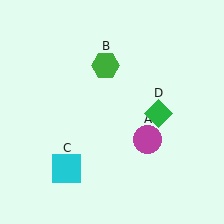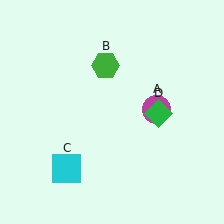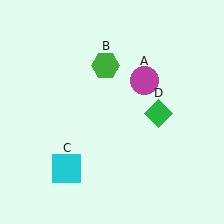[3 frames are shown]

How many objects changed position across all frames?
1 object changed position: magenta circle (object A).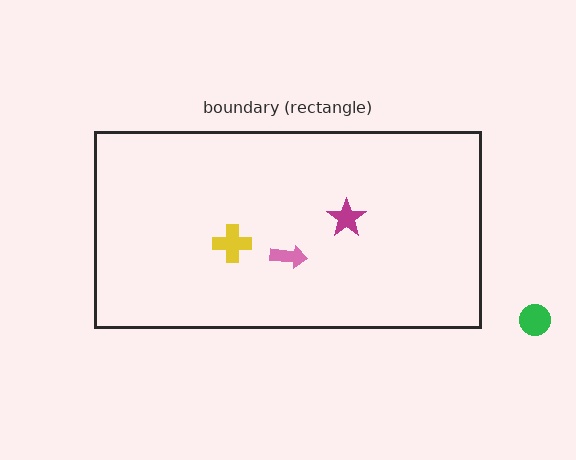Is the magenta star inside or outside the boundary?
Inside.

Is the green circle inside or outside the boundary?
Outside.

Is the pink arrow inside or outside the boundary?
Inside.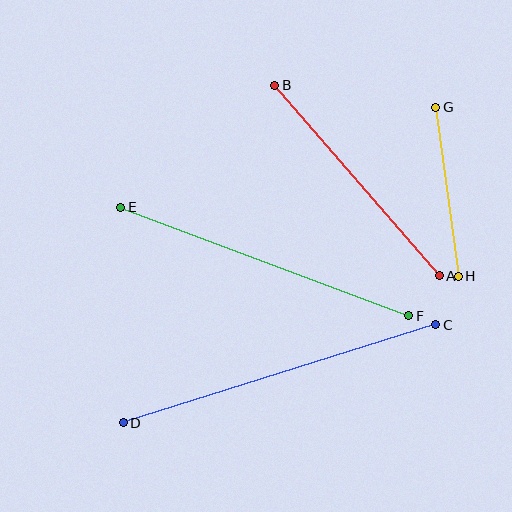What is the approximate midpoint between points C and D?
The midpoint is at approximately (279, 374) pixels.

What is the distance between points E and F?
The distance is approximately 308 pixels.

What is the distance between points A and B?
The distance is approximately 251 pixels.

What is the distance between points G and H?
The distance is approximately 170 pixels.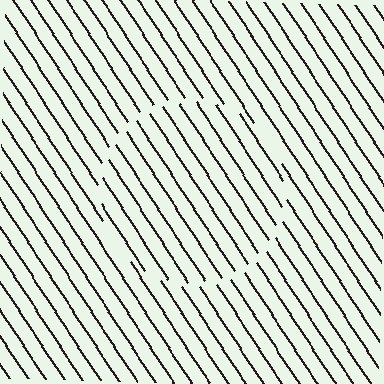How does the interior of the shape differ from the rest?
The interior of the shape contains the same grating, shifted by half a period — the contour is defined by the phase discontinuity where line-ends from the inner and outer gratings abut.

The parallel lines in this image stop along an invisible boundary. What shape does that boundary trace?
An illusory circle. The interior of the shape contains the same grating, shifted by half a period — the contour is defined by the phase discontinuity where line-ends from the inner and outer gratings abut.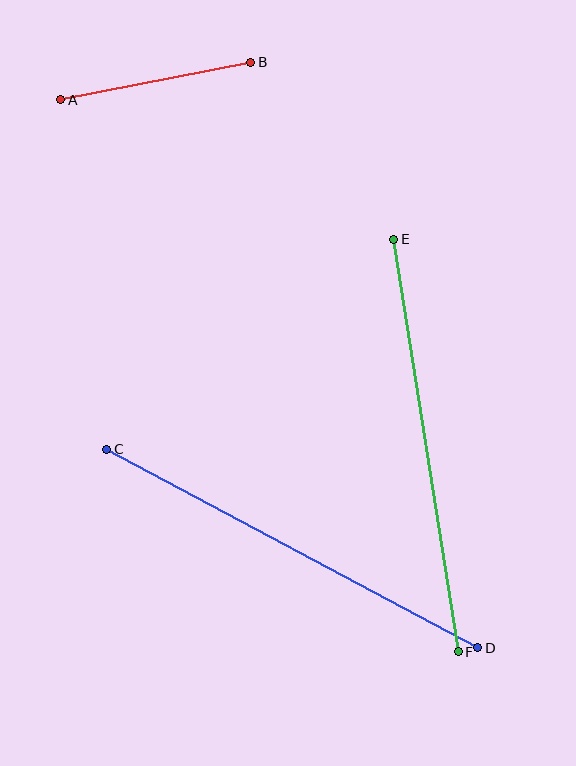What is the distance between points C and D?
The distance is approximately 421 pixels.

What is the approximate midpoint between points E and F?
The midpoint is at approximately (426, 445) pixels.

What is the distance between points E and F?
The distance is approximately 417 pixels.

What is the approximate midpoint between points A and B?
The midpoint is at approximately (156, 81) pixels.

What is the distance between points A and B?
The distance is approximately 194 pixels.